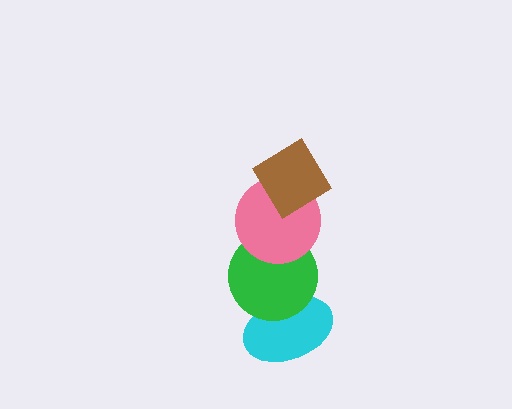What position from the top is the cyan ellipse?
The cyan ellipse is 4th from the top.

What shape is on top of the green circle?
The pink circle is on top of the green circle.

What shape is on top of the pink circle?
The brown diamond is on top of the pink circle.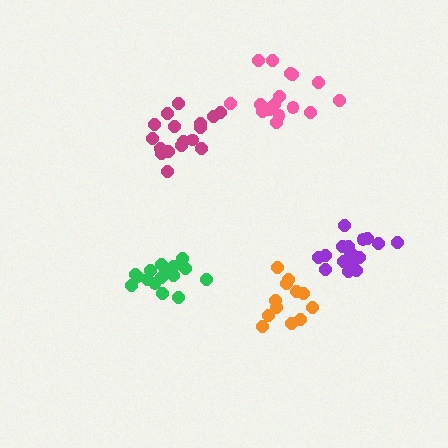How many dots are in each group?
Group 1: 17 dots, Group 2: 16 dots, Group 3: 12 dots, Group 4: 16 dots, Group 5: 16 dots (77 total).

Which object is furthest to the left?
The green cluster is leftmost.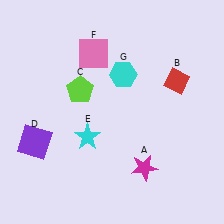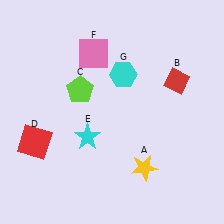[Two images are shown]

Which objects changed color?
A changed from magenta to yellow. D changed from purple to red.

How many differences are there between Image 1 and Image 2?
There are 2 differences between the two images.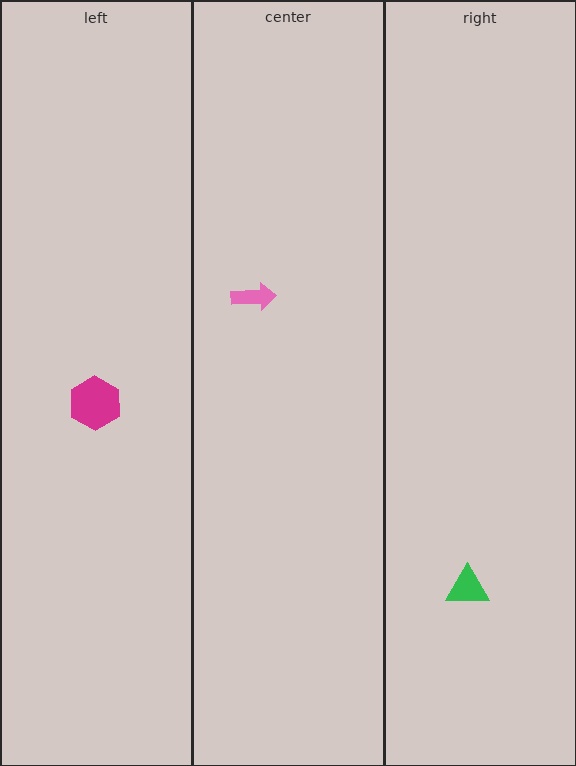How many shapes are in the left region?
1.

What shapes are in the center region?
The pink arrow.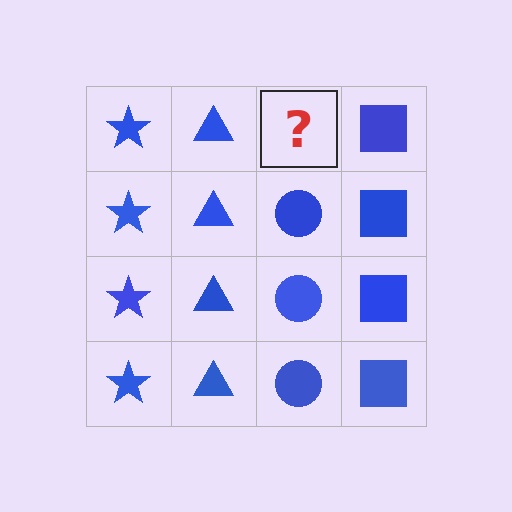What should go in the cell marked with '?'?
The missing cell should contain a blue circle.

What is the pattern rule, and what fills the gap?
The rule is that each column has a consistent shape. The gap should be filled with a blue circle.